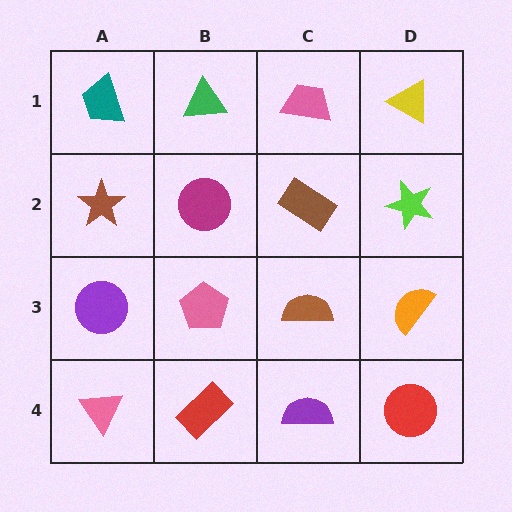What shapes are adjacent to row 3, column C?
A brown rectangle (row 2, column C), a purple semicircle (row 4, column C), a pink pentagon (row 3, column B), an orange semicircle (row 3, column D).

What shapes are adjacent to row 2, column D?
A yellow triangle (row 1, column D), an orange semicircle (row 3, column D), a brown rectangle (row 2, column C).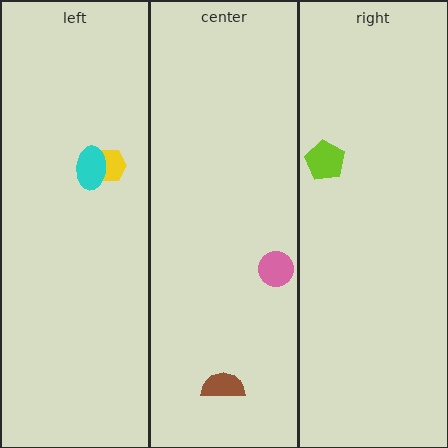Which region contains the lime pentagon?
The right region.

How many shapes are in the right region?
1.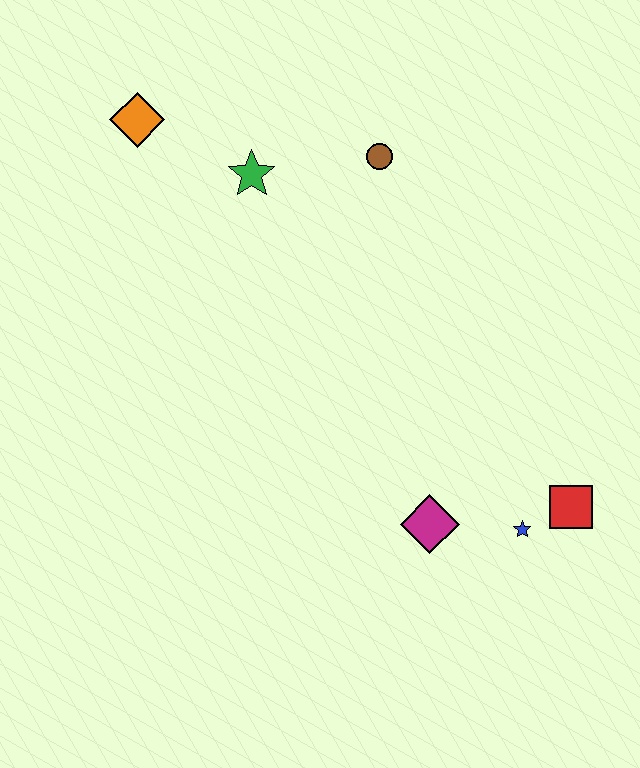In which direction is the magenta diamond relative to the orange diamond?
The magenta diamond is below the orange diamond.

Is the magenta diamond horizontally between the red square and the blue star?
No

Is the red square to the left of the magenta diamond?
No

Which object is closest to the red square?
The blue star is closest to the red square.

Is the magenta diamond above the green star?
No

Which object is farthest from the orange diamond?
The red square is farthest from the orange diamond.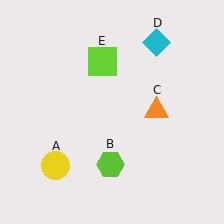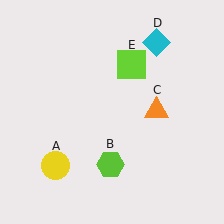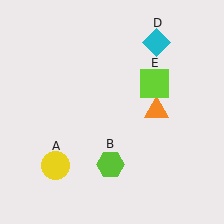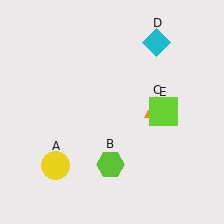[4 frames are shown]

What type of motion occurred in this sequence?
The lime square (object E) rotated clockwise around the center of the scene.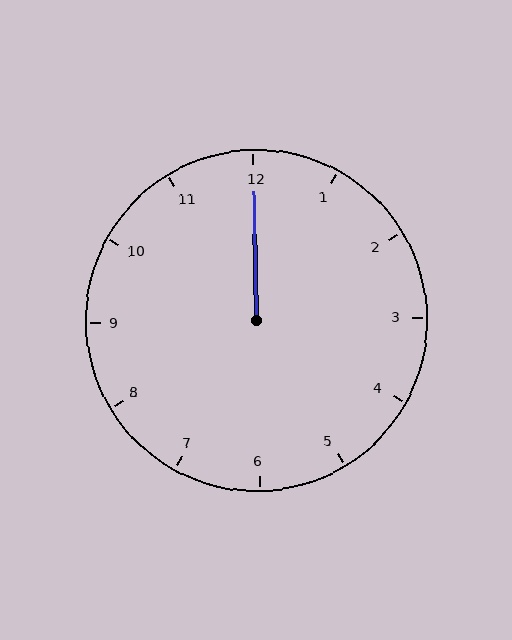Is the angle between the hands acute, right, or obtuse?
It is acute.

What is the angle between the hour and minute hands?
Approximately 0 degrees.